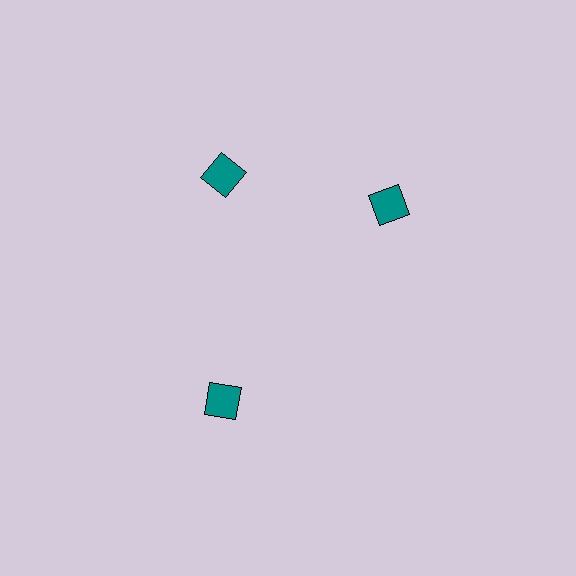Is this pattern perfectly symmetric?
No. The 3 teal squares are arranged in a ring, but one element near the 3 o'clock position is rotated out of alignment along the ring, breaking the 3-fold rotational symmetry.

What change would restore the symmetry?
The symmetry would be restored by rotating it back into even spacing with its neighbors so that all 3 squares sit at equal angles and equal distance from the center.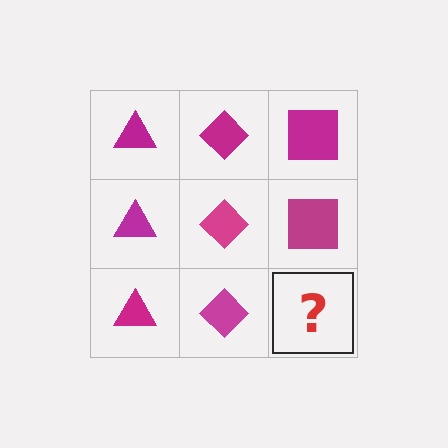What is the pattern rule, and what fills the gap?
The rule is that each column has a consistent shape. The gap should be filled with a magenta square.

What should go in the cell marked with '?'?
The missing cell should contain a magenta square.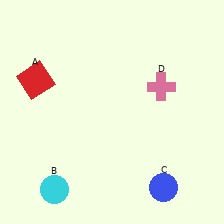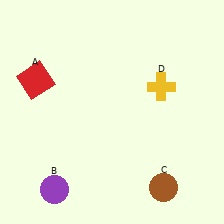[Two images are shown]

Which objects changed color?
B changed from cyan to purple. C changed from blue to brown. D changed from pink to yellow.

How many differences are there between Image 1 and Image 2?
There are 3 differences between the two images.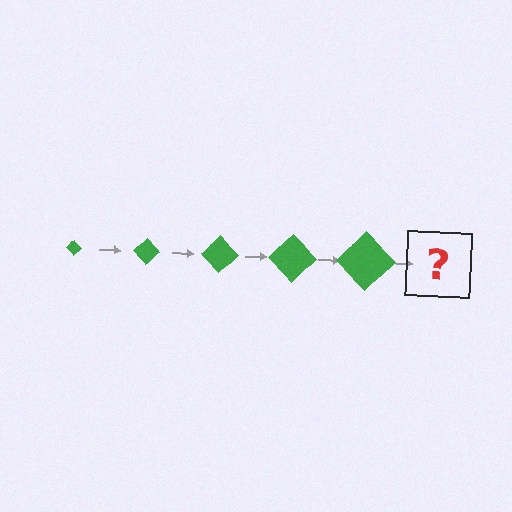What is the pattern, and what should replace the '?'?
The pattern is that the diamond gets progressively larger each step. The '?' should be a green diamond, larger than the previous one.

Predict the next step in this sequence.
The next step is a green diamond, larger than the previous one.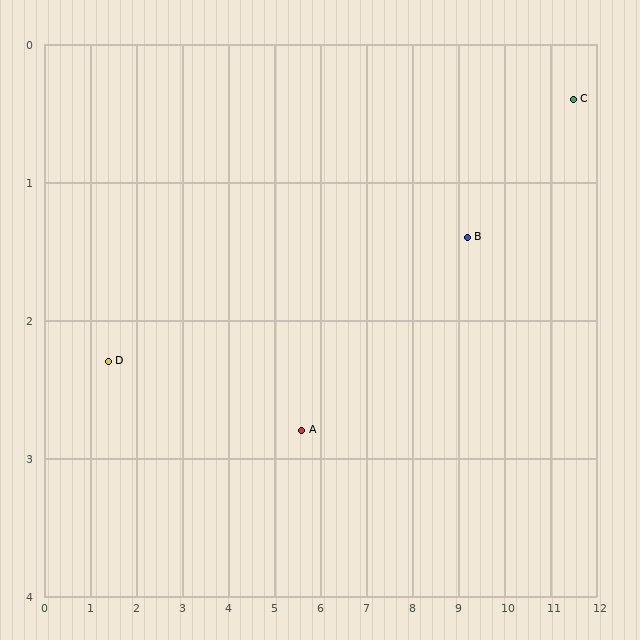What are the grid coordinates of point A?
Point A is at approximately (5.6, 2.8).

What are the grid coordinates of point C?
Point C is at approximately (11.5, 0.4).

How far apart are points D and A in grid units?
Points D and A are about 4.2 grid units apart.